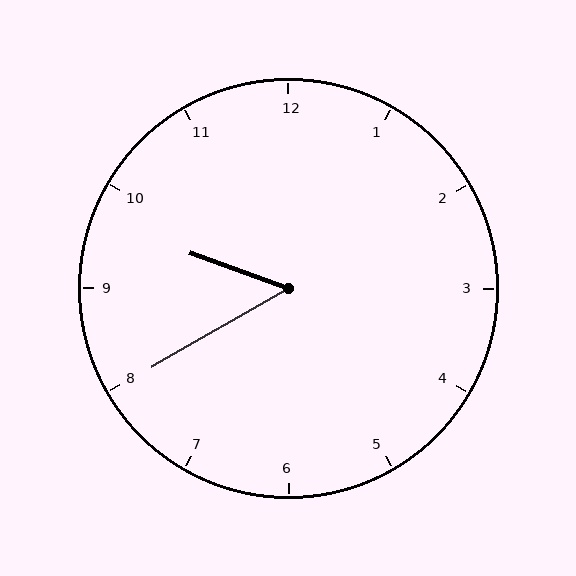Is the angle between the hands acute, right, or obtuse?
It is acute.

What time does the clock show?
9:40.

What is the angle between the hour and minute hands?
Approximately 50 degrees.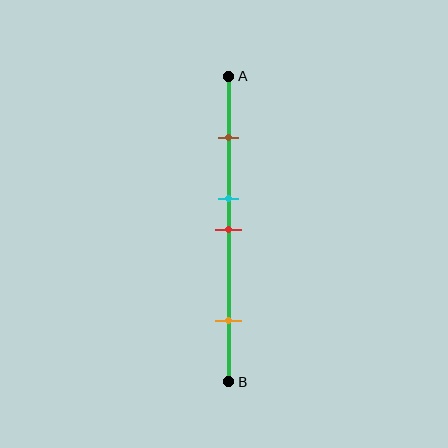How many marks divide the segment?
There are 4 marks dividing the segment.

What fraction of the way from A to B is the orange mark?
The orange mark is approximately 80% (0.8) of the way from A to B.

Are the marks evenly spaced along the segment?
No, the marks are not evenly spaced.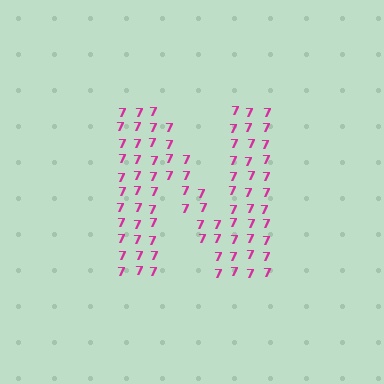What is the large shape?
The large shape is the letter N.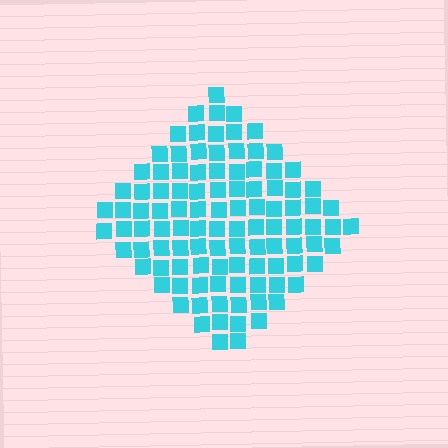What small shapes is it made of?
It is made of small squares.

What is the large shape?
The large shape is a diamond.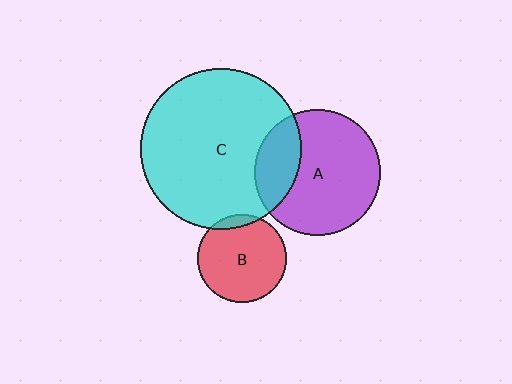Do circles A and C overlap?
Yes.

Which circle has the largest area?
Circle C (cyan).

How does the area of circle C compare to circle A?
Approximately 1.7 times.